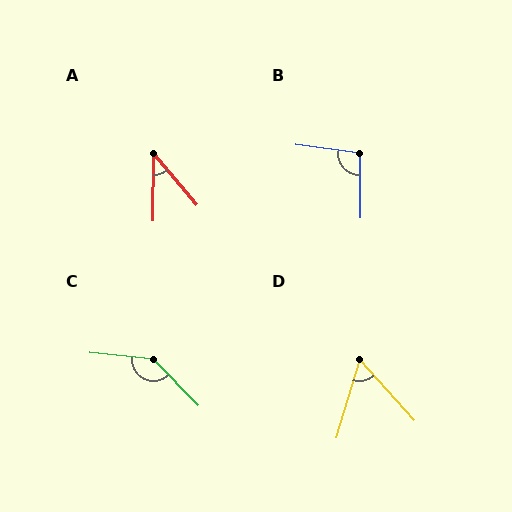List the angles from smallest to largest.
A (41°), D (59°), B (98°), C (140°).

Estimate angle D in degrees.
Approximately 59 degrees.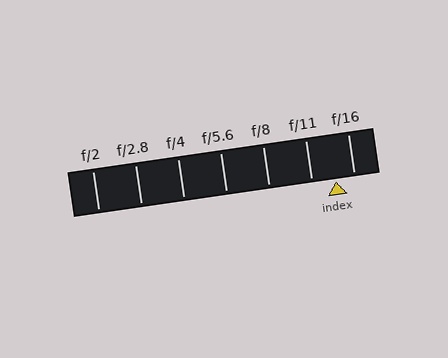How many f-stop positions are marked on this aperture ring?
There are 7 f-stop positions marked.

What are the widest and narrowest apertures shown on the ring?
The widest aperture shown is f/2 and the narrowest is f/16.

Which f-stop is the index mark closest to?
The index mark is closest to f/16.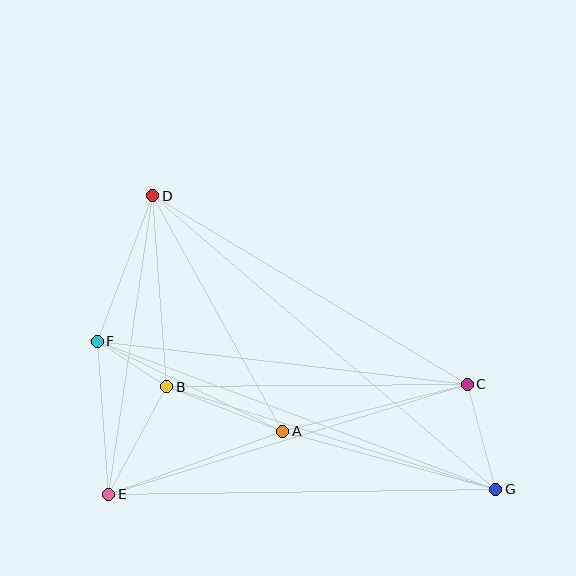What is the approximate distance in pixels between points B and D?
The distance between B and D is approximately 192 pixels.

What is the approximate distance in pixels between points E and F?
The distance between E and F is approximately 153 pixels.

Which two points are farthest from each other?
Points D and G are farthest from each other.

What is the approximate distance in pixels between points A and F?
The distance between A and F is approximately 206 pixels.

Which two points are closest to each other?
Points B and F are closest to each other.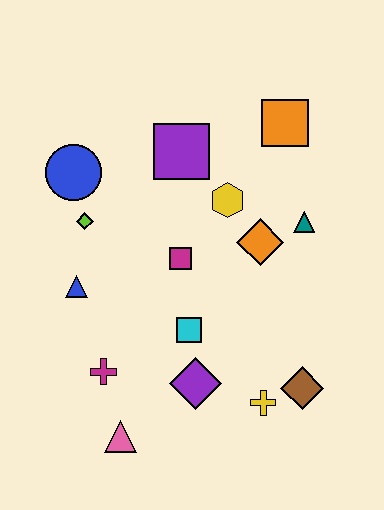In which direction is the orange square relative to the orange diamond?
The orange square is above the orange diamond.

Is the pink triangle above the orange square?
No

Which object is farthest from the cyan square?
The orange square is farthest from the cyan square.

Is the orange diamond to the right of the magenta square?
Yes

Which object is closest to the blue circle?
The lime diamond is closest to the blue circle.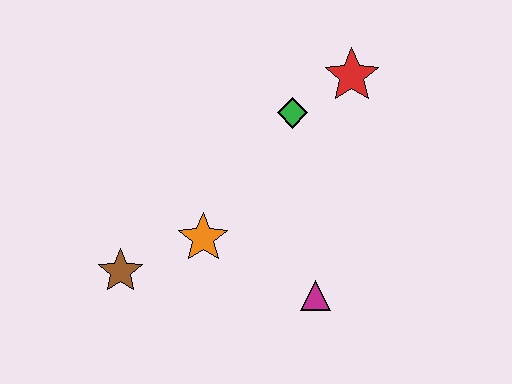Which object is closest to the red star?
The green diamond is closest to the red star.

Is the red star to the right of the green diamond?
Yes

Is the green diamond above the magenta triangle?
Yes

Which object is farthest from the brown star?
The red star is farthest from the brown star.